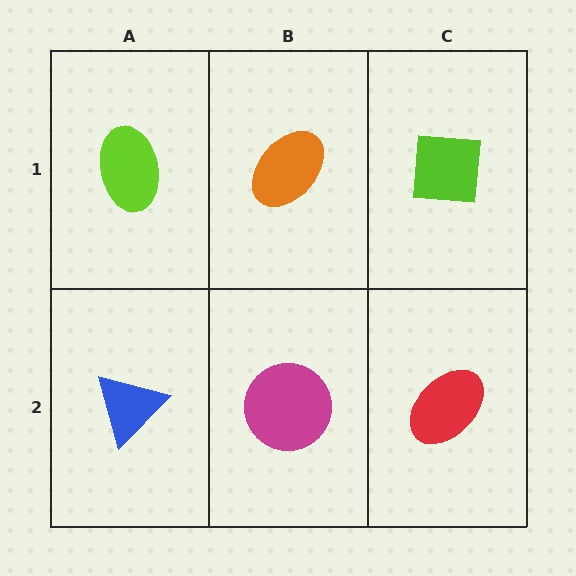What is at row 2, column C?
A red ellipse.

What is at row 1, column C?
A lime square.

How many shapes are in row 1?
3 shapes.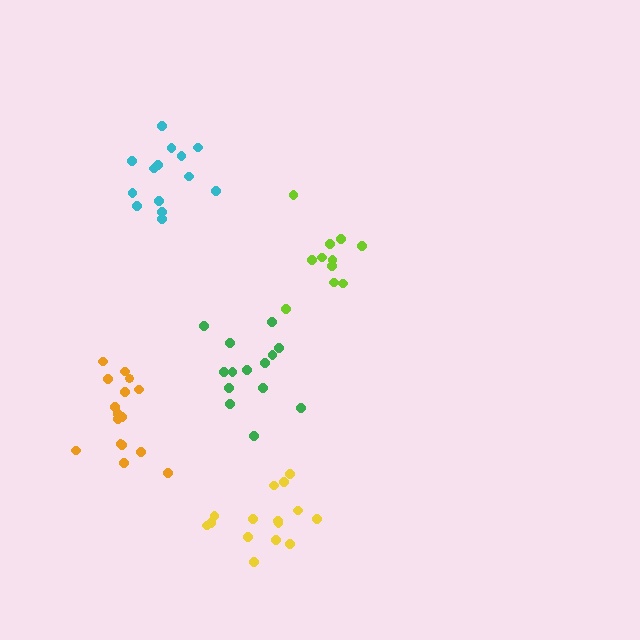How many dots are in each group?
Group 1: 11 dots, Group 2: 14 dots, Group 3: 15 dots, Group 4: 16 dots, Group 5: 14 dots (70 total).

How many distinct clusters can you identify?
There are 5 distinct clusters.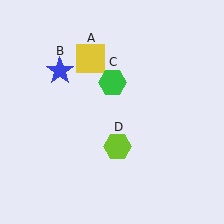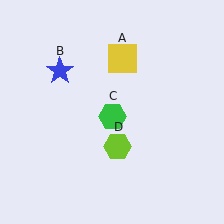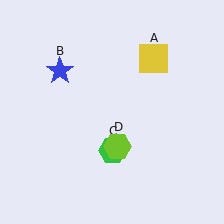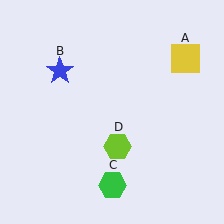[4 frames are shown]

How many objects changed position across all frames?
2 objects changed position: yellow square (object A), green hexagon (object C).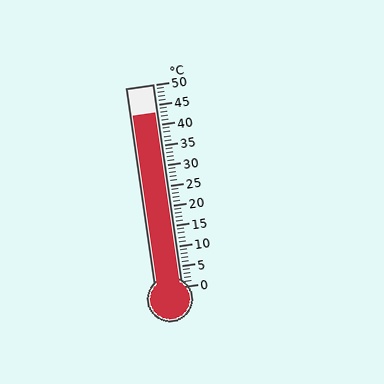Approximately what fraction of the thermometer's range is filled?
The thermometer is filled to approximately 85% of its range.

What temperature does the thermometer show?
The thermometer shows approximately 43°C.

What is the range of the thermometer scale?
The thermometer scale ranges from 0°C to 50°C.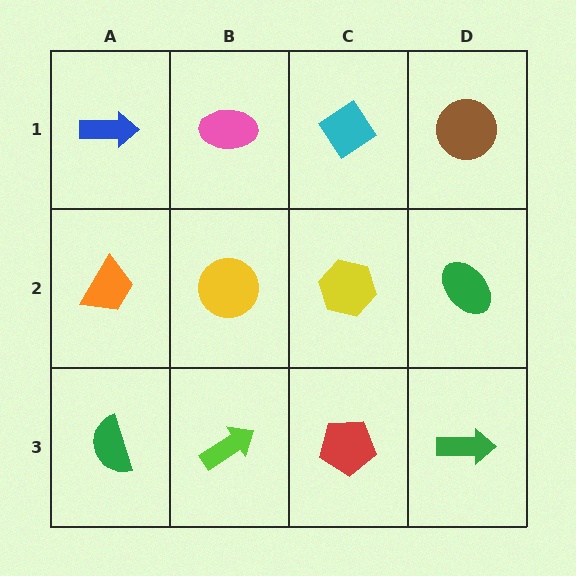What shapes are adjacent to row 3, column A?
An orange trapezoid (row 2, column A), a lime arrow (row 3, column B).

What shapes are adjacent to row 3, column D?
A green ellipse (row 2, column D), a red pentagon (row 3, column C).